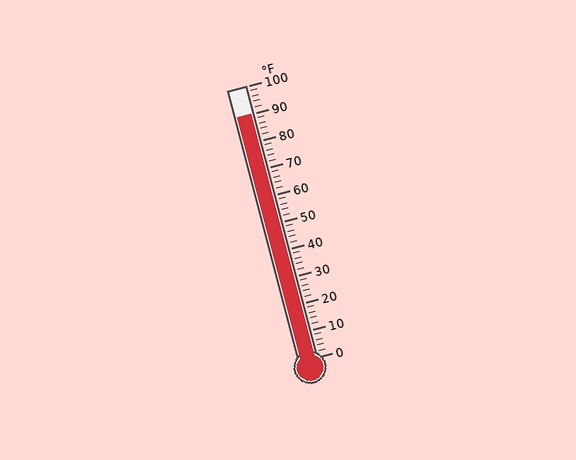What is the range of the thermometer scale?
The thermometer scale ranges from 0°F to 100°F.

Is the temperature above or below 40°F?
The temperature is above 40°F.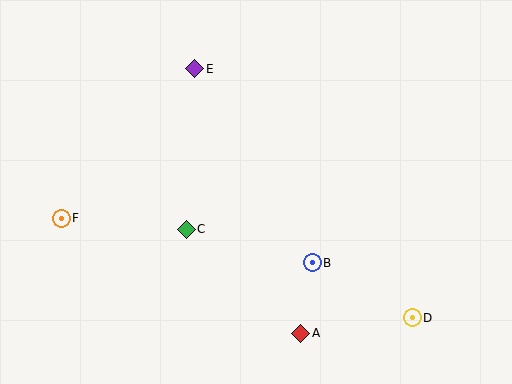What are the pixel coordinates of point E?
Point E is at (195, 69).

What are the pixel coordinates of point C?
Point C is at (186, 229).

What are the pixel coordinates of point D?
Point D is at (412, 318).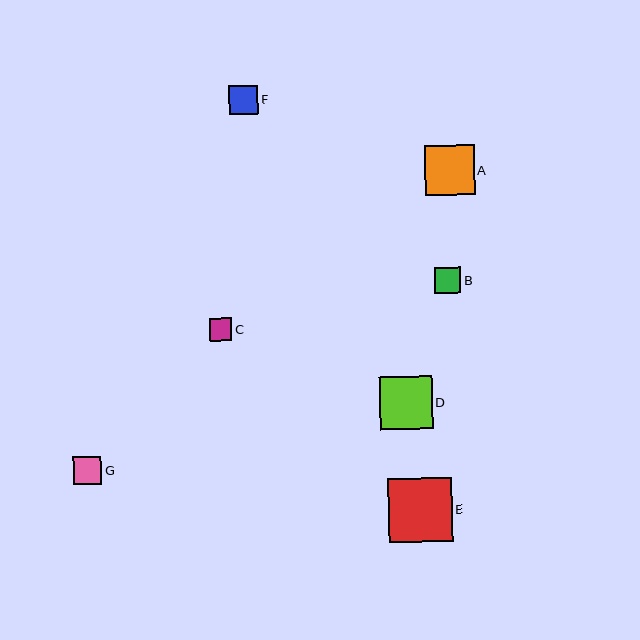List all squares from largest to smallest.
From largest to smallest: E, D, A, F, G, B, C.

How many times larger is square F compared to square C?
Square F is approximately 1.3 times the size of square C.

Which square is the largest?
Square E is the largest with a size of approximately 64 pixels.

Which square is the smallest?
Square C is the smallest with a size of approximately 23 pixels.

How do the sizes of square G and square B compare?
Square G and square B are approximately the same size.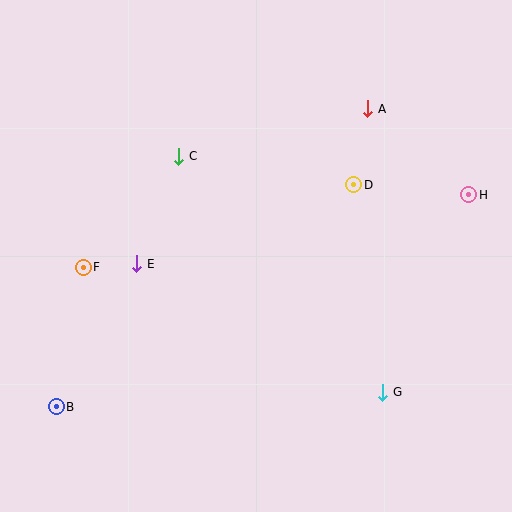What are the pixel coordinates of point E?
Point E is at (137, 264).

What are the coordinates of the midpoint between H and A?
The midpoint between H and A is at (418, 152).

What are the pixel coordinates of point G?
Point G is at (383, 392).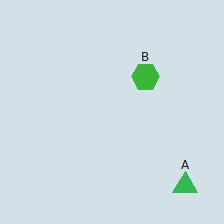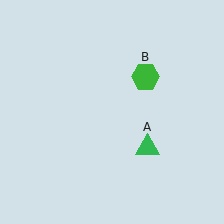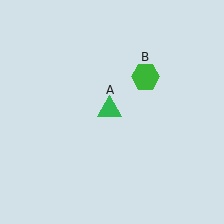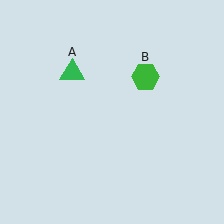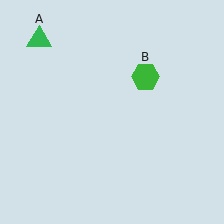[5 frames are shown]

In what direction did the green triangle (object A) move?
The green triangle (object A) moved up and to the left.